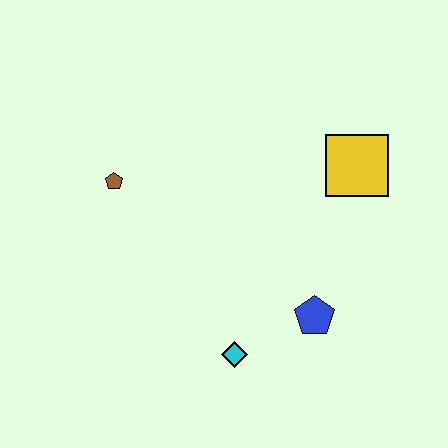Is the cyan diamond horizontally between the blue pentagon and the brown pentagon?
Yes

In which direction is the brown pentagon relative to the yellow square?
The brown pentagon is to the left of the yellow square.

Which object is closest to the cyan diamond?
The blue pentagon is closest to the cyan diamond.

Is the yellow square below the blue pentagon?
No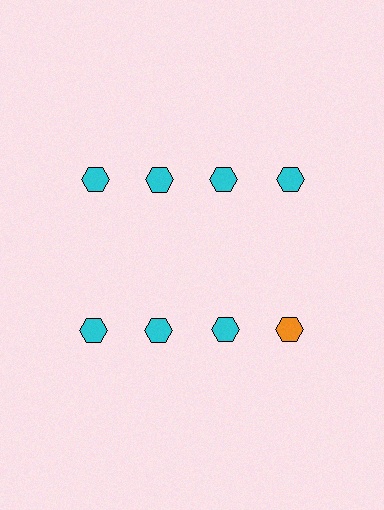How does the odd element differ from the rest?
It has a different color: orange instead of cyan.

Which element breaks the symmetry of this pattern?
The orange hexagon in the second row, second from right column breaks the symmetry. All other shapes are cyan hexagons.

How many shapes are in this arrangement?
There are 8 shapes arranged in a grid pattern.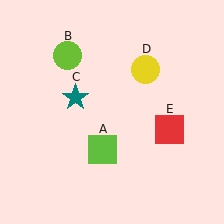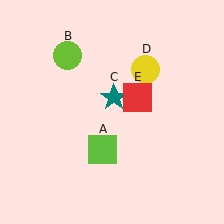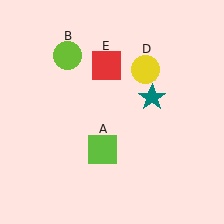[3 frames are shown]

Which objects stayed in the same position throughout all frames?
Lime square (object A) and lime circle (object B) and yellow circle (object D) remained stationary.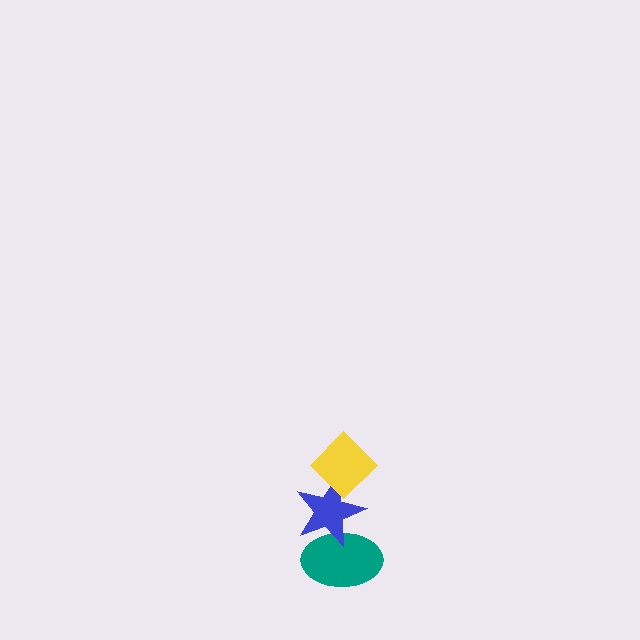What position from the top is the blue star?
The blue star is 2nd from the top.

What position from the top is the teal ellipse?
The teal ellipse is 3rd from the top.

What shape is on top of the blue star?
The yellow diamond is on top of the blue star.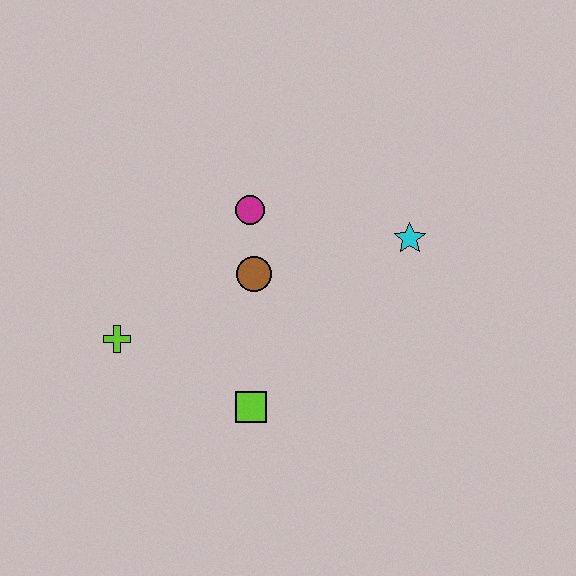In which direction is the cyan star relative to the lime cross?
The cyan star is to the right of the lime cross.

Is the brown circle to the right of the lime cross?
Yes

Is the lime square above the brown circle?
No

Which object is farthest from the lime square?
The cyan star is farthest from the lime square.